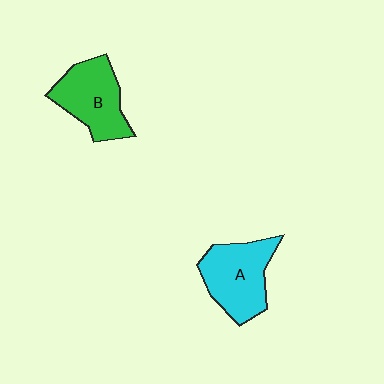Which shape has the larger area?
Shape A (cyan).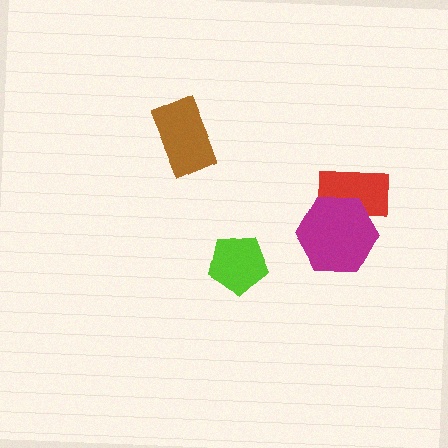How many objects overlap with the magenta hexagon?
1 object overlaps with the magenta hexagon.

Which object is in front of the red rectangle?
The magenta hexagon is in front of the red rectangle.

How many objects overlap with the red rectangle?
1 object overlaps with the red rectangle.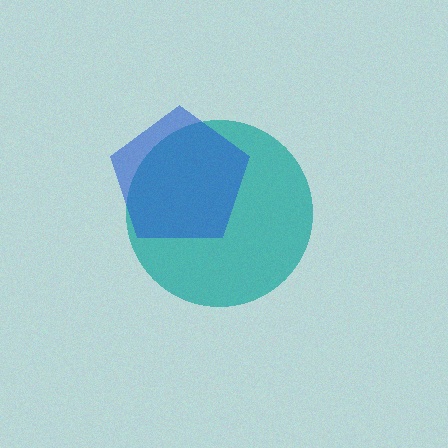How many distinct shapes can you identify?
There are 2 distinct shapes: a teal circle, a blue pentagon.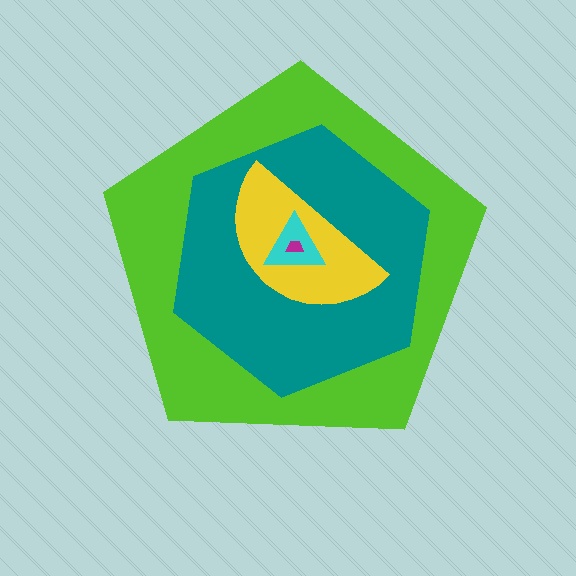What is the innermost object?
The magenta trapezoid.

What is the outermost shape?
The lime pentagon.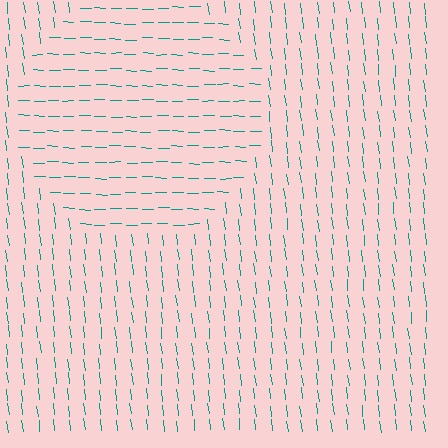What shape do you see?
I see a circle.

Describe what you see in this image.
The image is filled with small teal line segments. A circle region in the image has lines oriented differently from the surrounding lines, creating a visible texture boundary.